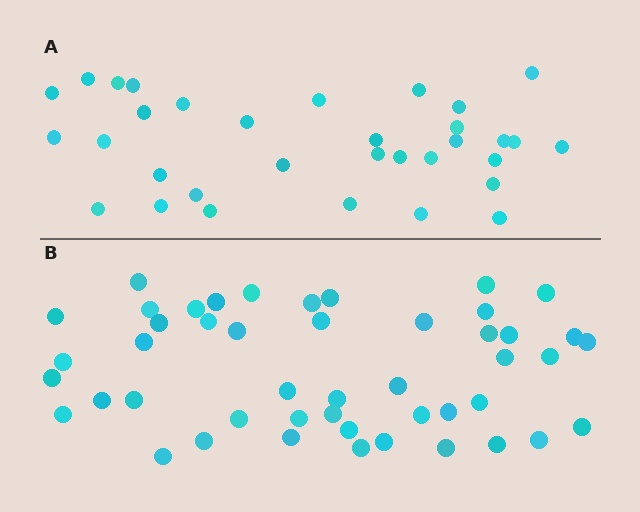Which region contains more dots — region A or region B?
Region B (the bottom region) has more dots.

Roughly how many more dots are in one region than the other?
Region B has approximately 15 more dots than region A.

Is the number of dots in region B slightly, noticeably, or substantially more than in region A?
Region B has noticeably more, but not dramatically so. The ratio is roughly 1.4 to 1.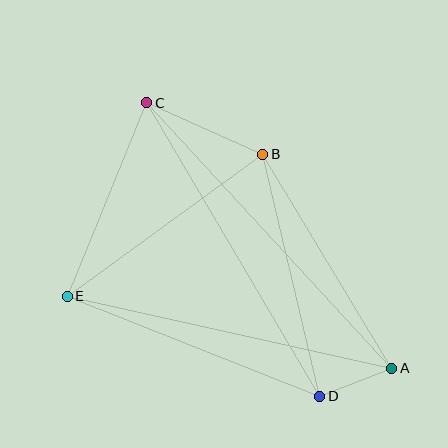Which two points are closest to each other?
Points A and D are closest to each other.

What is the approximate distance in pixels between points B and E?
The distance between B and E is approximately 242 pixels.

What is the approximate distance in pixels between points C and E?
The distance between C and E is approximately 209 pixels.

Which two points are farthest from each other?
Points A and C are farthest from each other.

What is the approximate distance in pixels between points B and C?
The distance between B and C is approximately 127 pixels.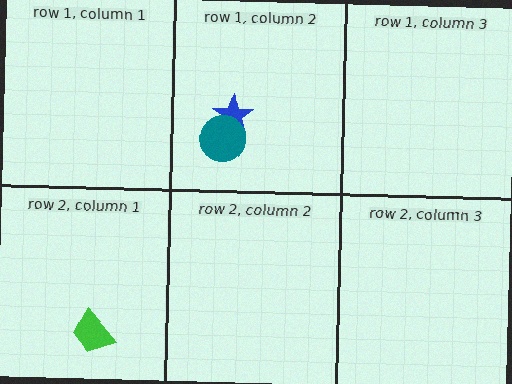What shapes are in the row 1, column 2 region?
The blue star, the teal circle.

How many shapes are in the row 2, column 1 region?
1.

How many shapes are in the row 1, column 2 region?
2.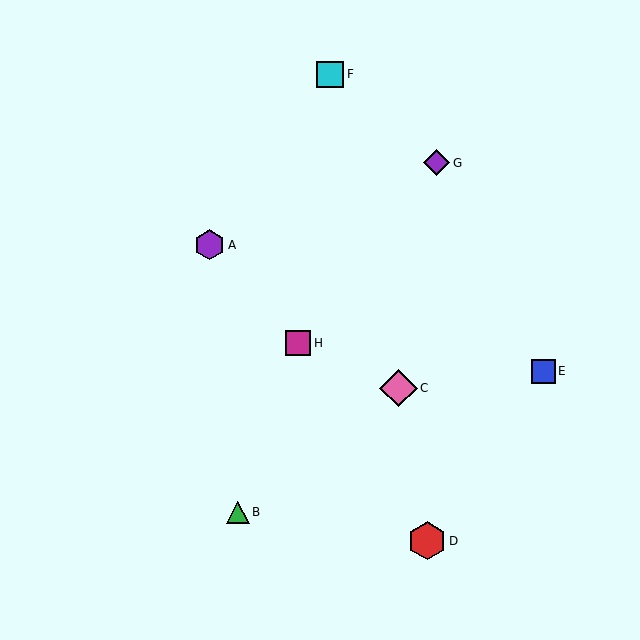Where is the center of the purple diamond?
The center of the purple diamond is at (437, 163).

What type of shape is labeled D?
Shape D is a red hexagon.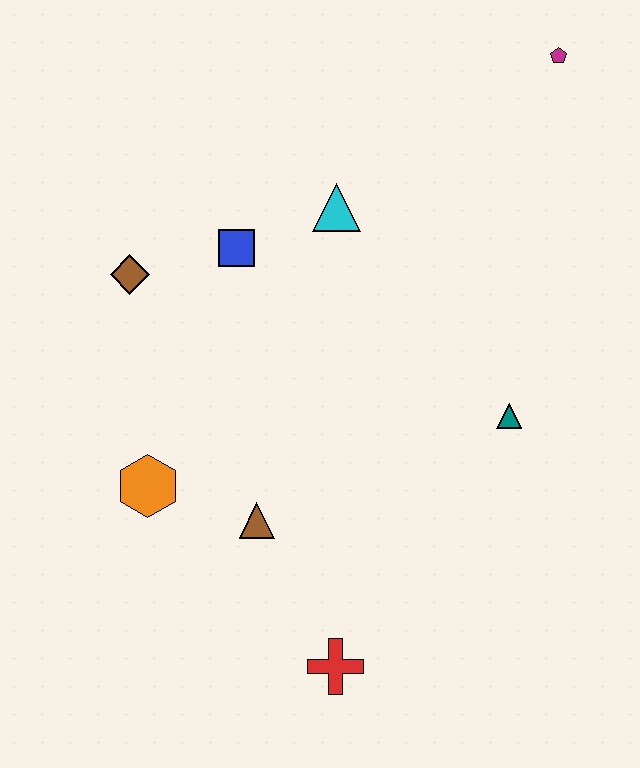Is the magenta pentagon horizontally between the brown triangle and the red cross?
No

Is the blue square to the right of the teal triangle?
No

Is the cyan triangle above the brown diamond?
Yes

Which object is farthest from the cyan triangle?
The red cross is farthest from the cyan triangle.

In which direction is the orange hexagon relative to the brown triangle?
The orange hexagon is to the left of the brown triangle.